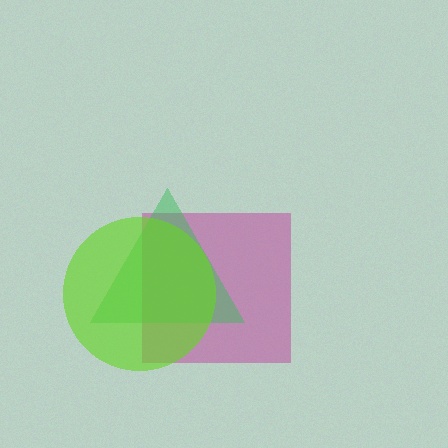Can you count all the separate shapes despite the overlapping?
Yes, there are 3 separate shapes.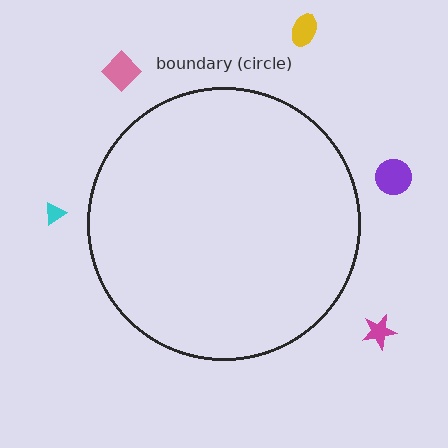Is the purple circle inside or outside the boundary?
Outside.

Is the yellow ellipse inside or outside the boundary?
Outside.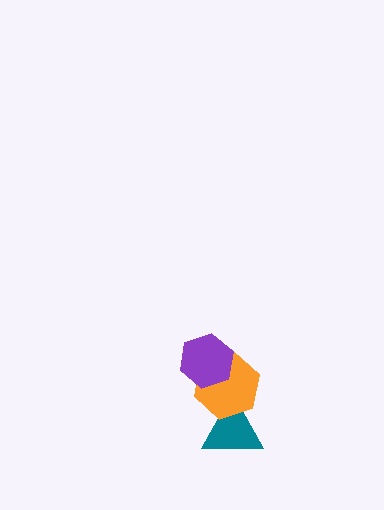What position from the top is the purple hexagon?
The purple hexagon is 1st from the top.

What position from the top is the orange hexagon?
The orange hexagon is 2nd from the top.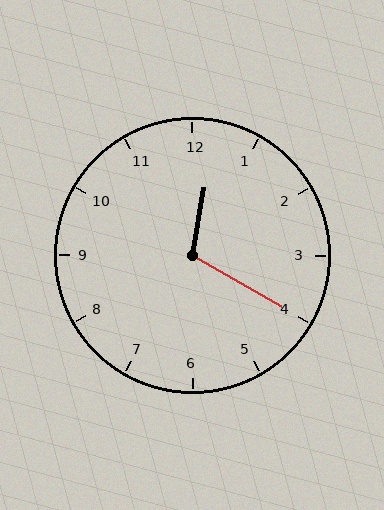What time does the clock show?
12:20.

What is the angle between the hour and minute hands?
Approximately 110 degrees.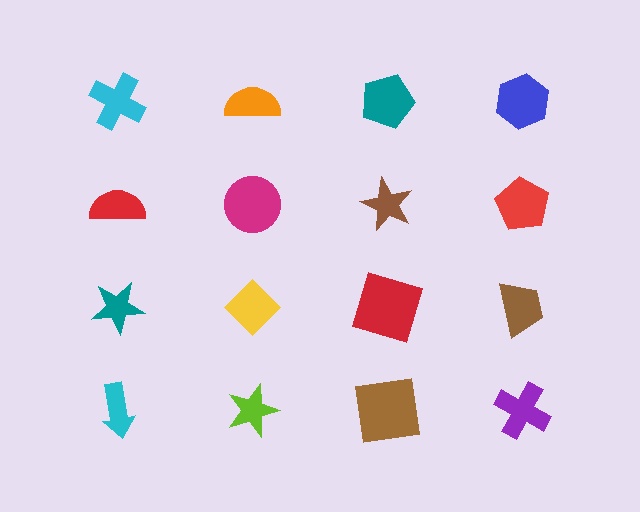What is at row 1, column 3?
A teal pentagon.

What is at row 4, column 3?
A brown square.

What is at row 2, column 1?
A red semicircle.